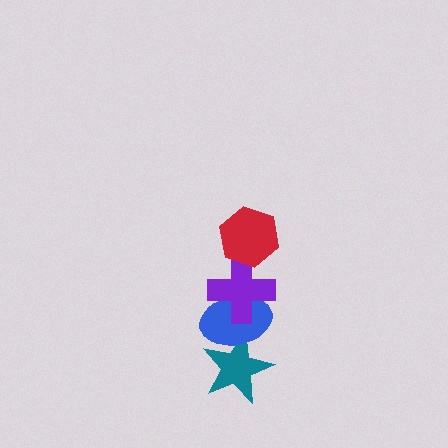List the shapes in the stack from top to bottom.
From top to bottom: the red hexagon, the purple cross, the blue ellipse, the teal star.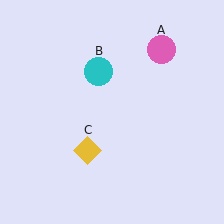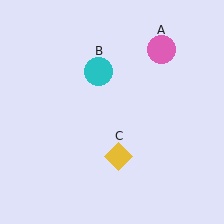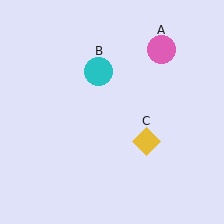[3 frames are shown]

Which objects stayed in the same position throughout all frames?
Pink circle (object A) and cyan circle (object B) remained stationary.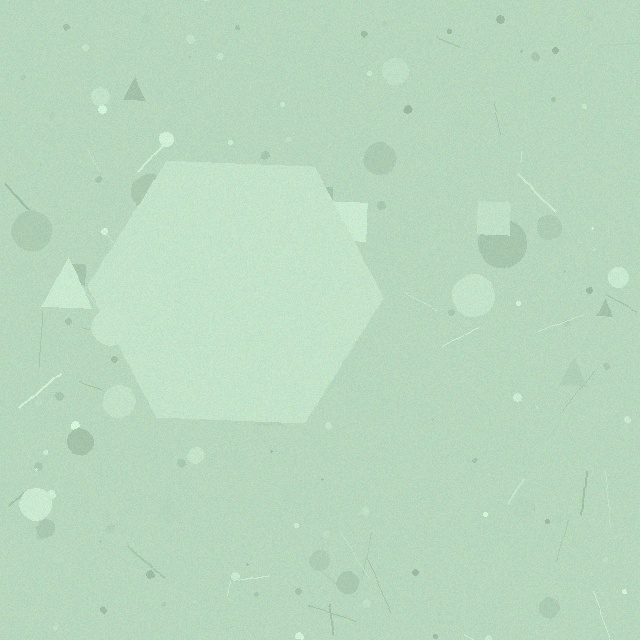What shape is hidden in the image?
A hexagon is hidden in the image.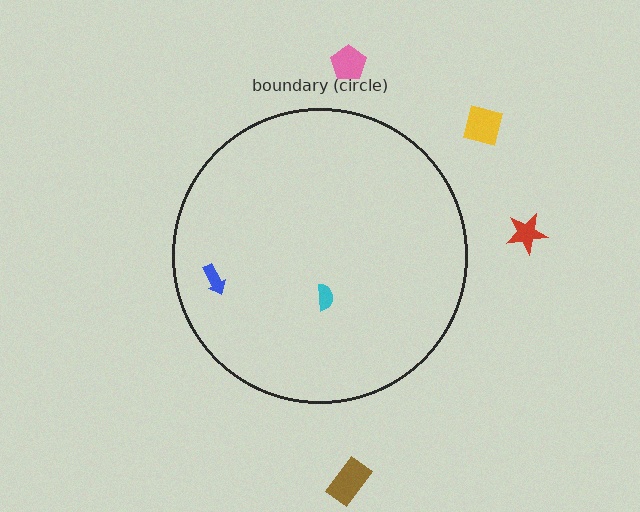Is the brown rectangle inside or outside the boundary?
Outside.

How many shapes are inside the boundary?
2 inside, 4 outside.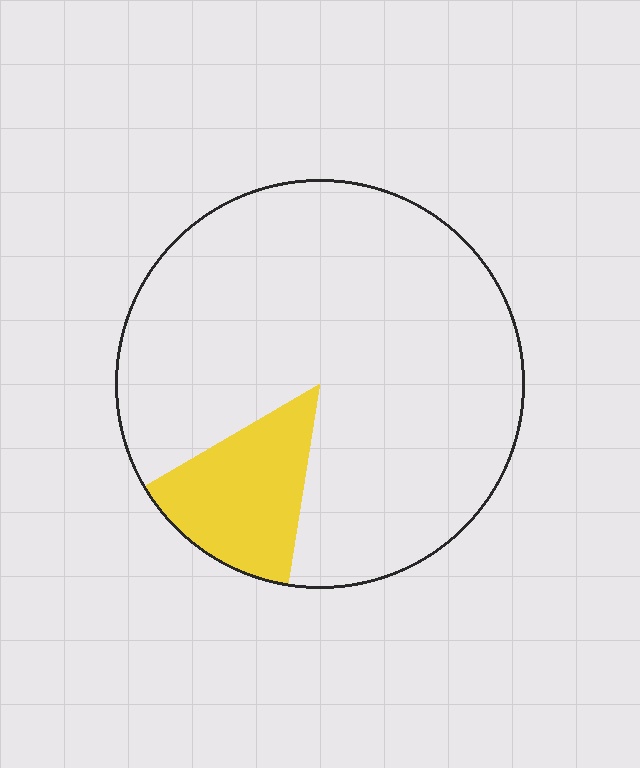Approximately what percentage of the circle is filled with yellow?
Approximately 15%.